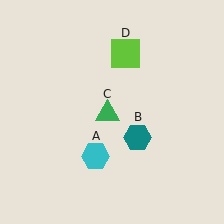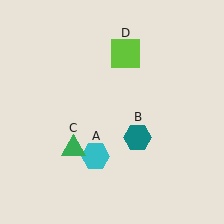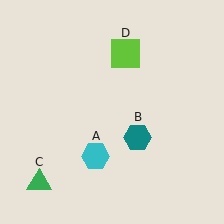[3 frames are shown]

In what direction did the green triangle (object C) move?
The green triangle (object C) moved down and to the left.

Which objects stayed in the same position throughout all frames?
Cyan hexagon (object A) and teal hexagon (object B) and lime square (object D) remained stationary.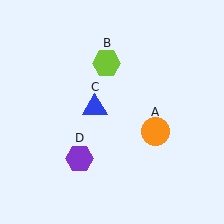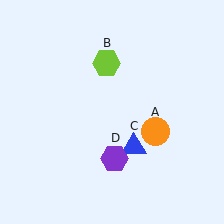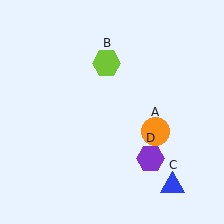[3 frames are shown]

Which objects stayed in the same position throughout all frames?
Orange circle (object A) and lime hexagon (object B) remained stationary.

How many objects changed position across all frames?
2 objects changed position: blue triangle (object C), purple hexagon (object D).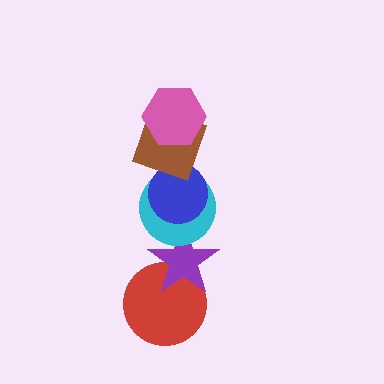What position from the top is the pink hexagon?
The pink hexagon is 1st from the top.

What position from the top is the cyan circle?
The cyan circle is 4th from the top.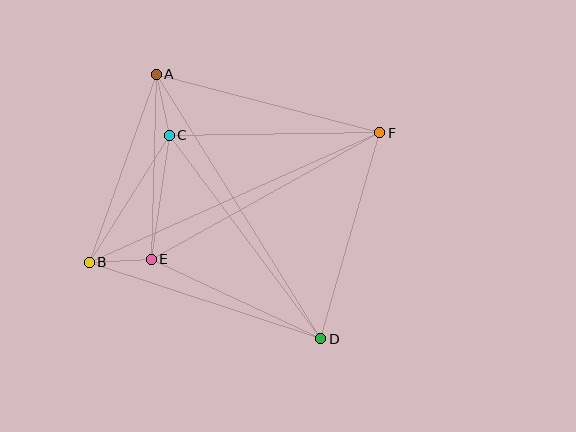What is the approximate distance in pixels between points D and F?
The distance between D and F is approximately 214 pixels.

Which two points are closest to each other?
Points B and E are closest to each other.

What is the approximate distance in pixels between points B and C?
The distance between B and C is approximately 150 pixels.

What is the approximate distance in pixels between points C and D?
The distance between C and D is approximately 254 pixels.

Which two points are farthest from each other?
Points B and F are farthest from each other.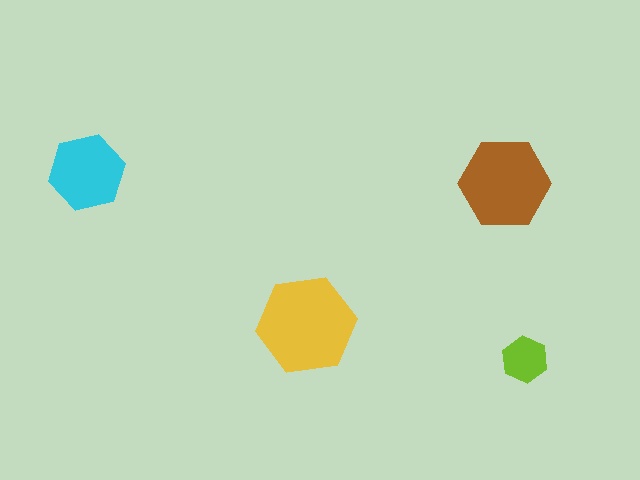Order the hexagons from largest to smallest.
the yellow one, the brown one, the cyan one, the lime one.